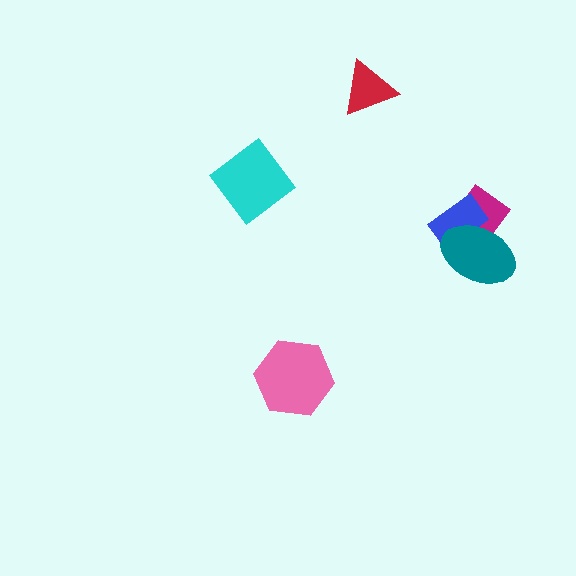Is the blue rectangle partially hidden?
Yes, it is partially covered by another shape.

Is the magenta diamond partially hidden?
Yes, it is partially covered by another shape.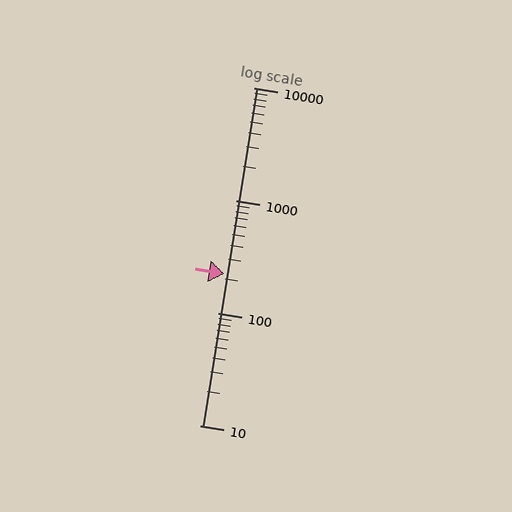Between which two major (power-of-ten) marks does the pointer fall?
The pointer is between 100 and 1000.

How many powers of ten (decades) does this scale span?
The scale spans 3 decades, from 10 to 10000.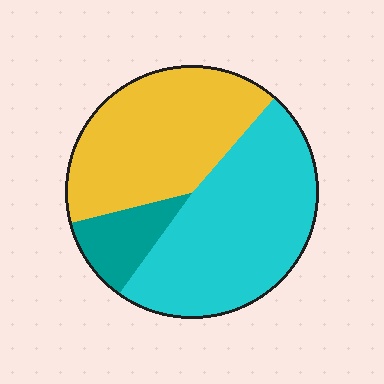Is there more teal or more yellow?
Yellow.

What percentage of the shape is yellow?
Yellow covers 41% of the shape.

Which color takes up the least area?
Teal, at roughly 10%.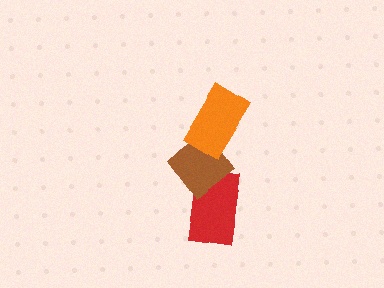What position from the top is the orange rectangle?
The orange rectangle is 1st from the top.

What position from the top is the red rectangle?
The red rectangle is 3rd from the top.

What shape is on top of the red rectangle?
The brown diamond is on top of the red rectangle.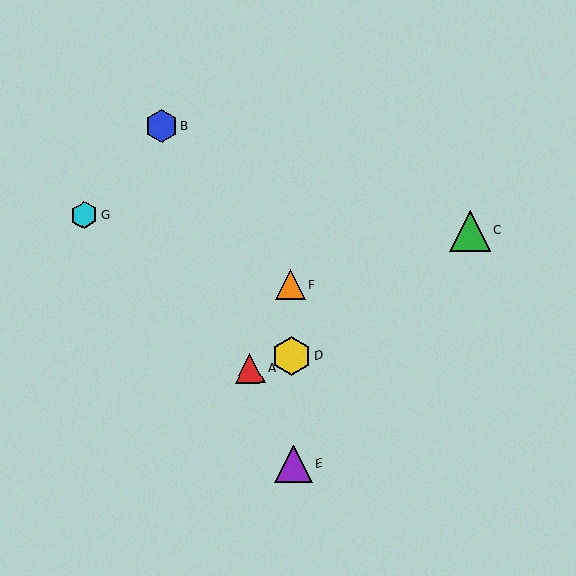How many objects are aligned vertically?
3 objects (D, E, F) are aligned vertically.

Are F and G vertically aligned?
No, F is at x≈290 and G is at x≈84.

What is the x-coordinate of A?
Object A is at x≈250.